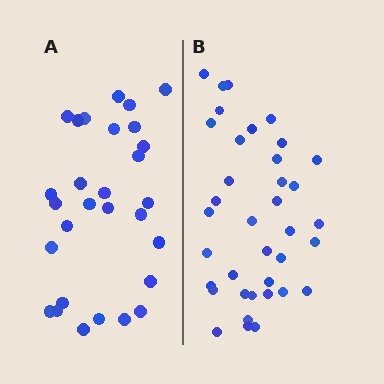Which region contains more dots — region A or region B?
Region B (the right region) has more dots.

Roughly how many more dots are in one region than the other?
Region B has roughly 8 or so more dots than region A.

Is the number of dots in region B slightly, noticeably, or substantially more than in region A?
Region B has noticeably more, but not dramatically so. The ratio is roughly 1.3 to 1.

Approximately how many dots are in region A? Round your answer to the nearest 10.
About 30 dots. (The exact count is 29, which rounds to 30.)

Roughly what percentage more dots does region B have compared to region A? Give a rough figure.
About 30% more.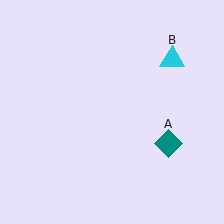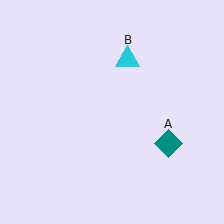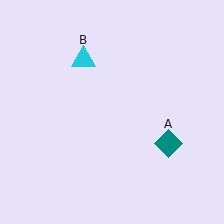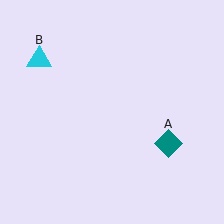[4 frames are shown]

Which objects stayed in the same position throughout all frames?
Teal diamond (object A) remained stationary.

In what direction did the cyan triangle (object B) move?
The cyan triangle (object B) moved left.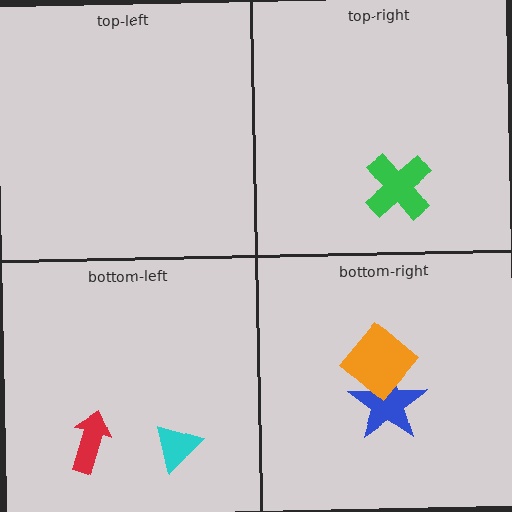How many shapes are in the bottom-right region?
2.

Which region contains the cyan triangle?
The bottom-left region.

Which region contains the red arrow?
The bottom-left region.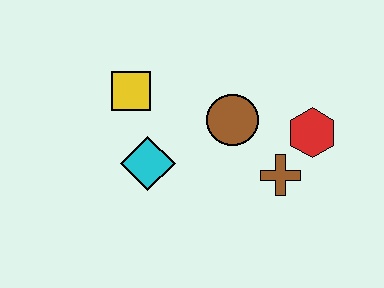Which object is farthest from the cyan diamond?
The red hexagon is farthest from the cyan diamond.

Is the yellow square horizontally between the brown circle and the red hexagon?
No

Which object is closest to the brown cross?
The red hexagon is closest to the brown cross.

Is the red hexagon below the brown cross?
No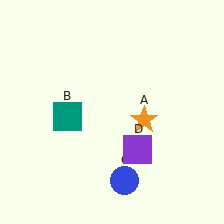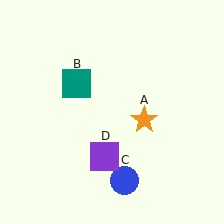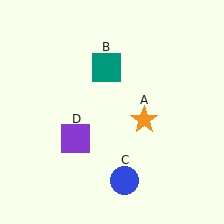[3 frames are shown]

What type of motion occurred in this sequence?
The teal square (object B), purple square (object D) rotated clockwise around the center of the scene.